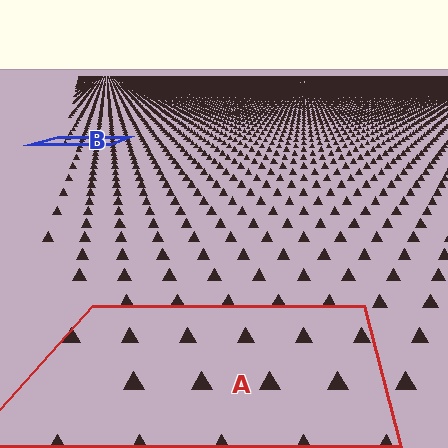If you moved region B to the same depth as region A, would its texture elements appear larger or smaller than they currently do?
They would appear larger. At a closer depth, the same texture elements are projected at a bigger on-screen size.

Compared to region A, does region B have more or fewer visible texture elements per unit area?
Region B has more texture elements per unit area — they are packed more densely because it is farther away.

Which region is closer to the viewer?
Region A is closer. The texture elements there are larger and more spread out.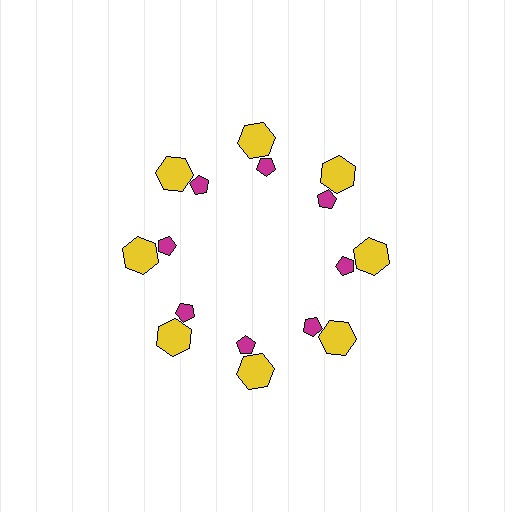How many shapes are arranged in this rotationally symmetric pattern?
There are 16 shapes, arranged in 8 groups of 2.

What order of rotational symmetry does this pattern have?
This pattern has 8-fold rotational symmetry.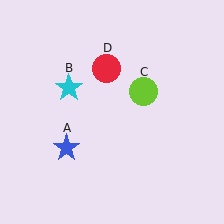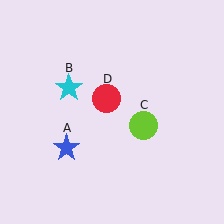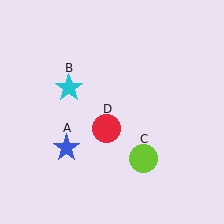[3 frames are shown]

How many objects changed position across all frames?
2 objects changed position: lime circle (object C), red circle (object D).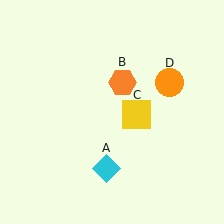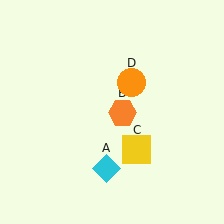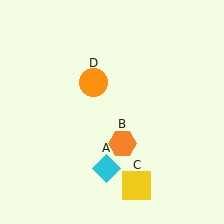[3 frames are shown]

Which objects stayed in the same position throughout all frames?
Cyan diamond (object A) remained stationary.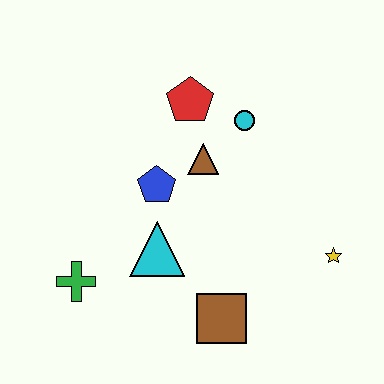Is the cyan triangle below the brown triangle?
Yes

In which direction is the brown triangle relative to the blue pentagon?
The brown triangle is to the right of the blue pentagon.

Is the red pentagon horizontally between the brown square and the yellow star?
No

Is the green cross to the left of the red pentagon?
Yes